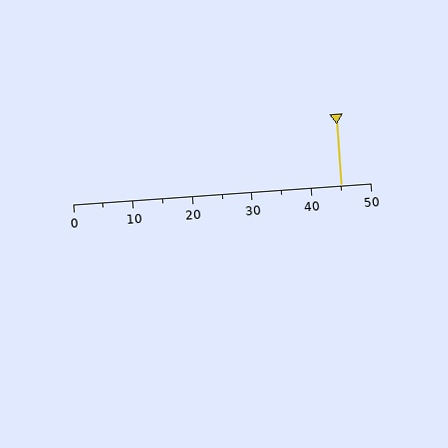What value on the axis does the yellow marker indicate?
The marker indicates approximately 45.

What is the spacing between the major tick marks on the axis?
The major ticks are spaced 10 apart.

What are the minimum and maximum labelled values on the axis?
The axis runs from 0 to 50.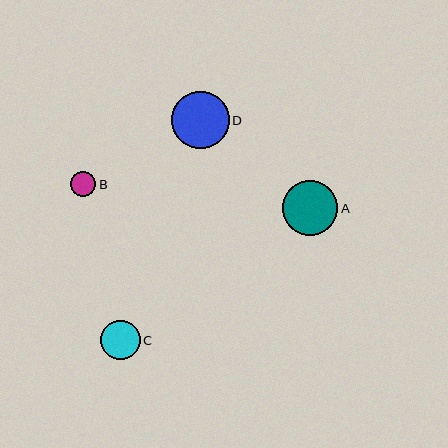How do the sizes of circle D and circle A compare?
Circle D and circle A are approximately the same size.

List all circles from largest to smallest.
From largest to smallest: D, A, C, B.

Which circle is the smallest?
Circle B is the smallest with a size of approximately 25 pixels.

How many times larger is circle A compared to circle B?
Circle A is approximately 2.2 times the size of circle B.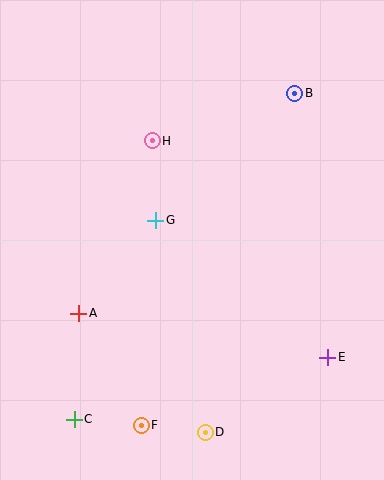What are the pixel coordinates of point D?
Point D is at (205, 432).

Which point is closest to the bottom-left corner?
Point C is closest to the bottom-left corner.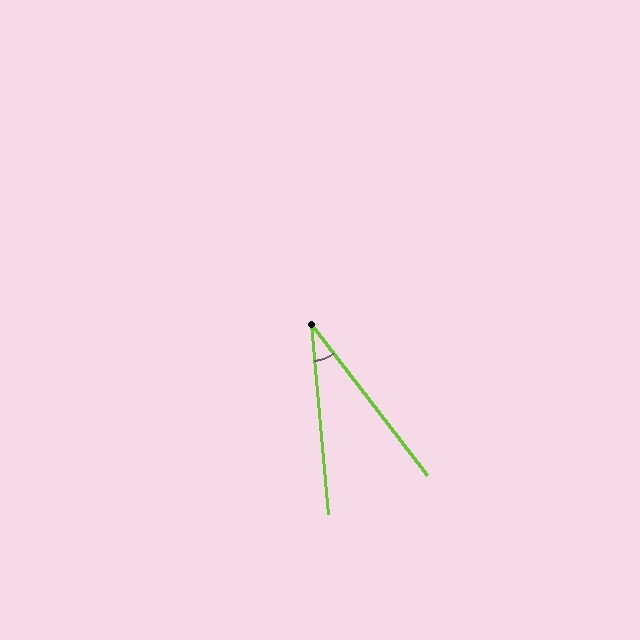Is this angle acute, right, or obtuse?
It is acute.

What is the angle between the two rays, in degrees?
Approximately 32 degrees.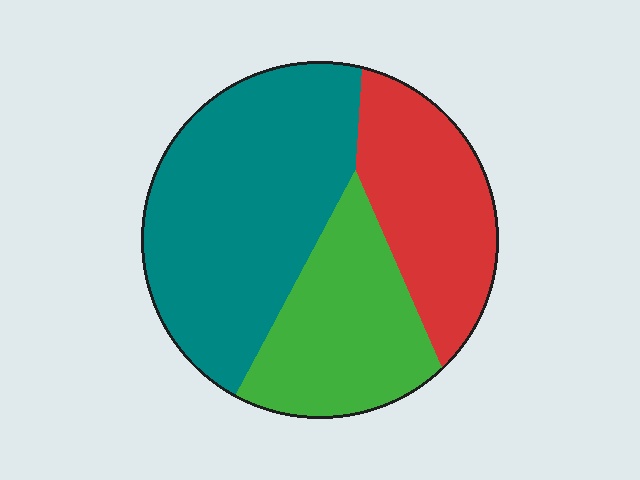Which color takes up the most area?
Teal, at roughly 45%.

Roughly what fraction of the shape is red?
Red covers roughly 25% of the shape.